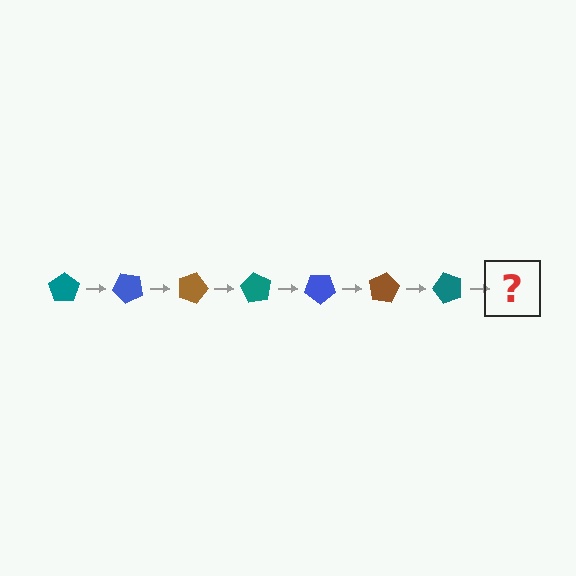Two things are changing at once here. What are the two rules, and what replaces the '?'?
The two rules are that it rotates 45 degrees each step and the color cycles through teal, blue, and brown. The '?' should be a blue pentagon, rotated 315 degrees from the start.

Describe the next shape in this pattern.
It should be a blue pentagon, rotated 315 degrees from the start.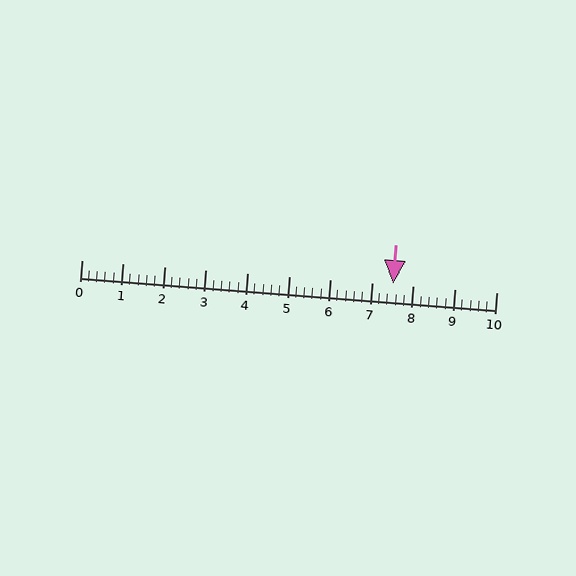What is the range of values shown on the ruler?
The ruler shows values from 0 to 10.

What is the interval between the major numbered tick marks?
The major tick marks are spaced 1 units apart.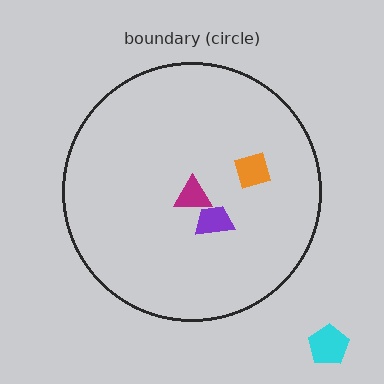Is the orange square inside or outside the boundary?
Inside.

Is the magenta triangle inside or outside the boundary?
Inside.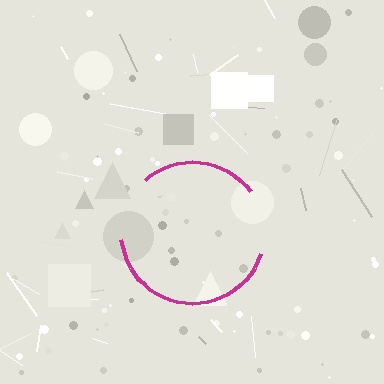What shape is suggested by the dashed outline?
The dashed outline suggests a circle.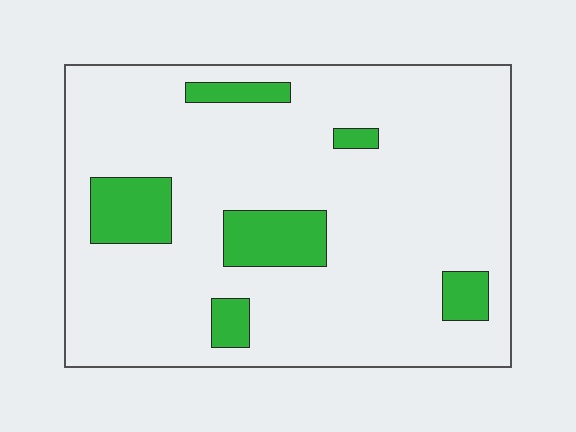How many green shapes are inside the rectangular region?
6.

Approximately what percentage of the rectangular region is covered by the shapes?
Approximately 15%.